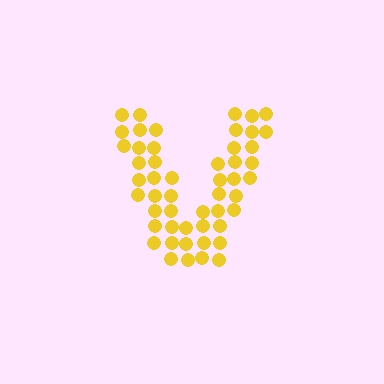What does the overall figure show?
The overall figure shows the letter V.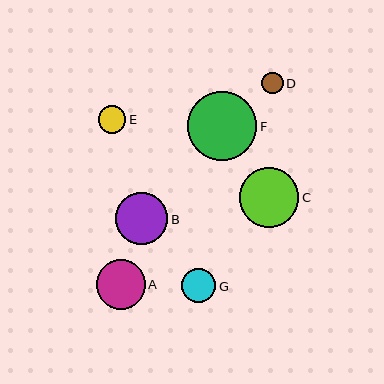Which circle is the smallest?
Circle D is the smallest with a size of approximately 21 pixels.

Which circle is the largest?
Circle F is the largest with a size of approximately 69 pixels.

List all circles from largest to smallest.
From largest to smallest: F, C, B, A, G, E, D.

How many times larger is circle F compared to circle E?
Circle F is approximately 2.5 times the size of circle E.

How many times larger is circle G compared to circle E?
Circle G is approximately 1.2 times the size of circle E.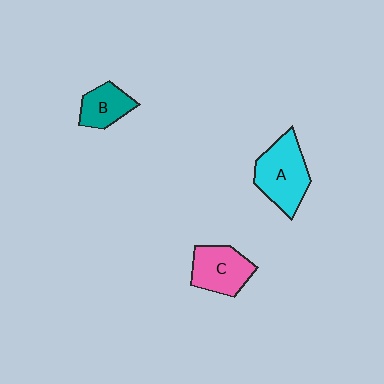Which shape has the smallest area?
Shape B (teal).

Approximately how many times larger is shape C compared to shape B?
Approximately 1.4 times.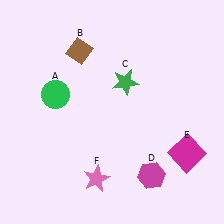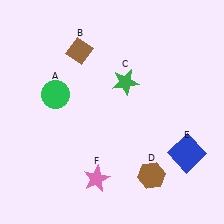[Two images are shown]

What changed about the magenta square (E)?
In Image 1, E is magenta. In Image 2, it changed to blue.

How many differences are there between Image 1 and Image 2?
There are 2 differences between the two images.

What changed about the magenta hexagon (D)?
In Image 1, D is magenta. In Image 2, it changed to brown.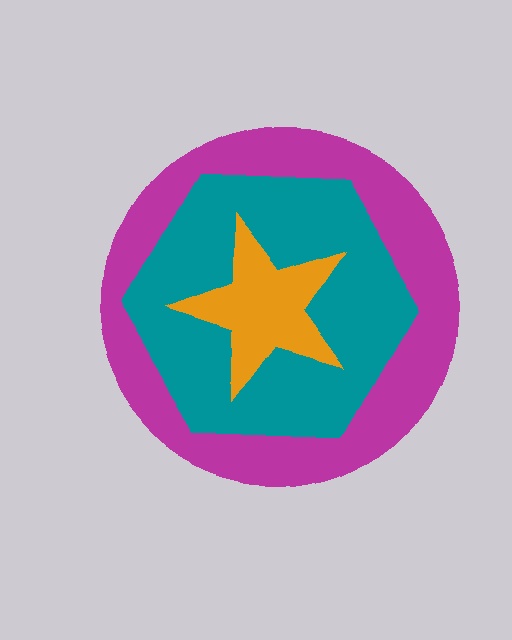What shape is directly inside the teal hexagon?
The orange star.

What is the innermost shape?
The orange star.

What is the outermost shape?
The magenta circle.